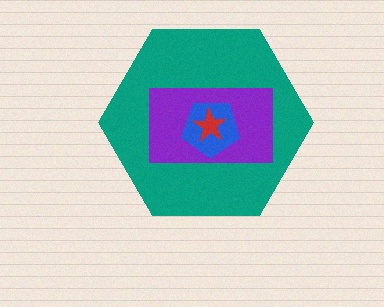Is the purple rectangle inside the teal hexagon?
Yes.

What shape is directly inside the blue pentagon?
The red star.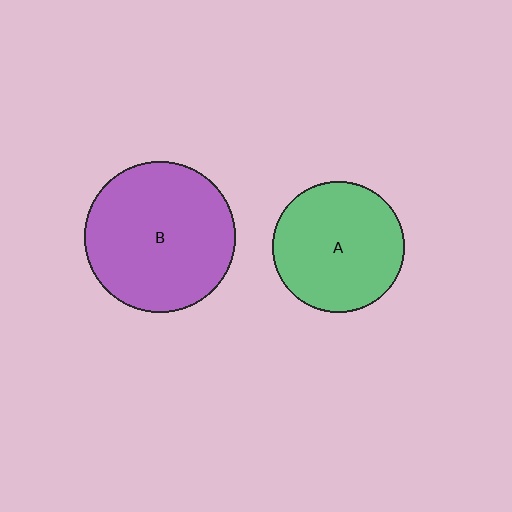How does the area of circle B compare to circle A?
Approximately 1.3 times.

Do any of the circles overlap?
No, none of the circles overlap.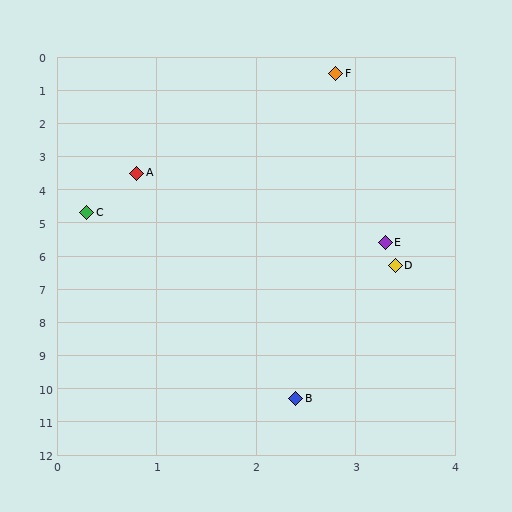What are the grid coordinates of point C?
Point C is at approximately (0.3, 4.7).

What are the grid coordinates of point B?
Point B is at approximately (2.4, 10.3).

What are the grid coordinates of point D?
Point D is at approximately (3.4, 6.3).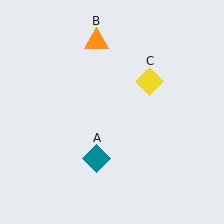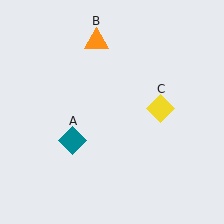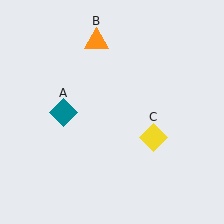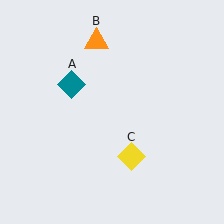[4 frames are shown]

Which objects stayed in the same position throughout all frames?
Orange triangle (object B) remained stationary.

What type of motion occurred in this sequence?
The teal diamond (object A), yellow diamond (object C) rotated clockwise around the center of the scene.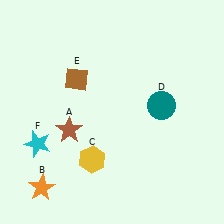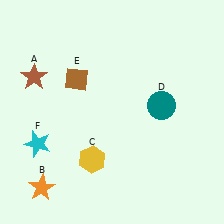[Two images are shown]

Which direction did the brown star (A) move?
The brown star (A) moved up.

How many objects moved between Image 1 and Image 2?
1 object moved between the two images.